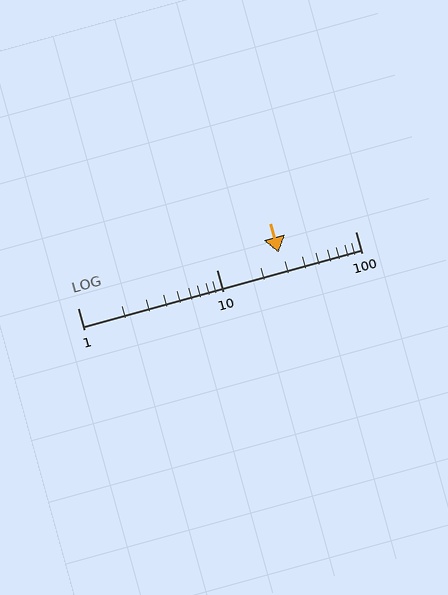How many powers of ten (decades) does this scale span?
The scale spans 2 decades, from 1 to 100.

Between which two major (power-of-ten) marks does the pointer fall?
The pointer is between 10 and 100.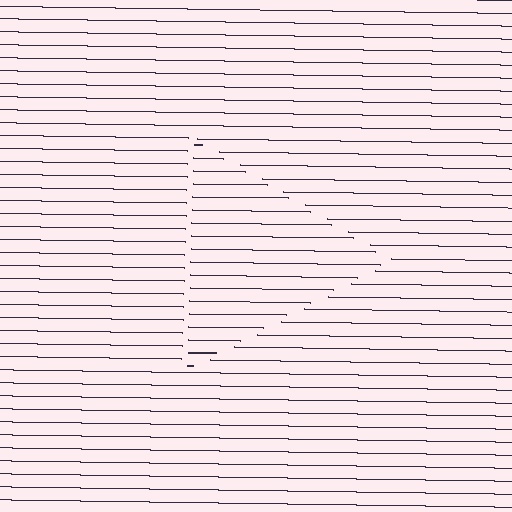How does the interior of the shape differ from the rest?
The interior of the shape contains the same grating, shifted by half a period — the contour is defined by the phase discontinuity where line-ends from the inner and outer gratings abut.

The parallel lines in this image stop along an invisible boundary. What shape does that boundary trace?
An illusory triangle. The interior of the shape contains the same grating, shifted by half a period — the contour is defined by the phase discontinuity where line-ends from the inner and outer gratings abut.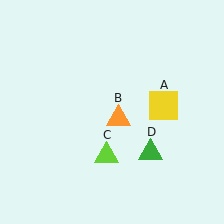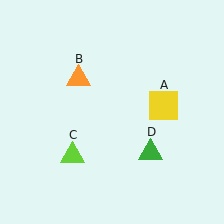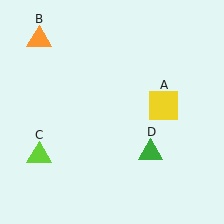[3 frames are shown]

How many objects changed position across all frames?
2 objects changed position: orange triangle (object B), lime triangle (object C).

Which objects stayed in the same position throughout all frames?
Yellow square (object A) and green triangle (object D) remained stationary.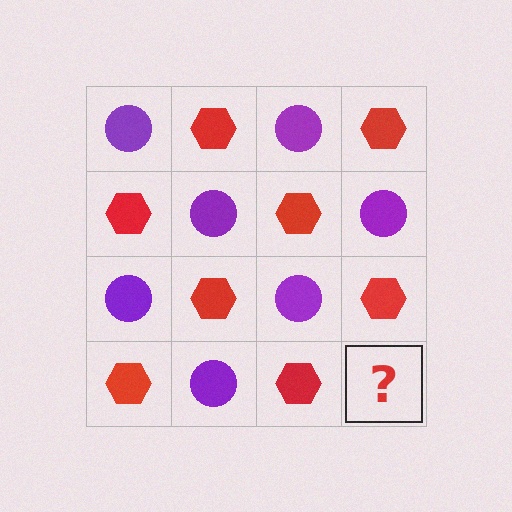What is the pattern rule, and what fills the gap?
The rule is that it alternates purple circle and red hexagon in a checkerboard pattern. The gap should be filled with a purple circle.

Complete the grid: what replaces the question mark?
The question mark should be replaced with a purple circle.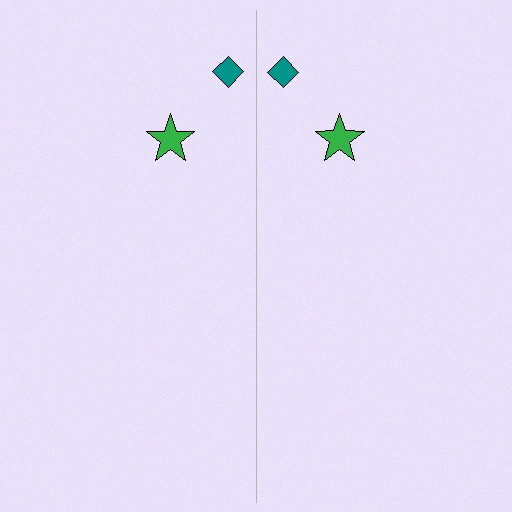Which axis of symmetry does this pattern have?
The pattern has a vertical axis of symmetry running through the center of the image.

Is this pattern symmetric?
Yes, this pattern has bilateral (reflection) symmetry.